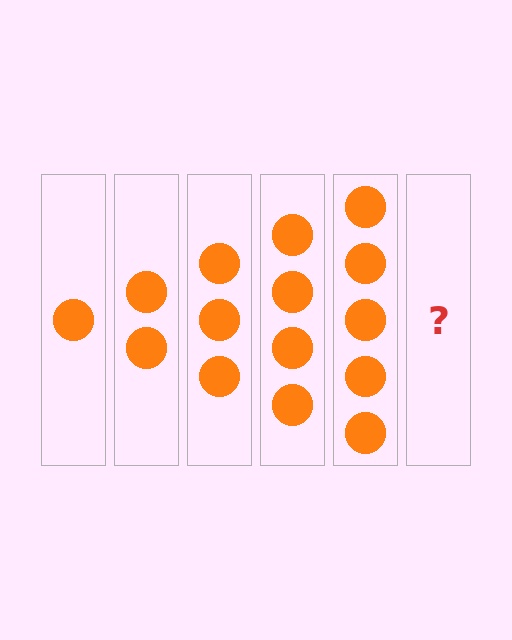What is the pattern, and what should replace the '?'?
The pattern is that each step adds one more circle. The '?' should be 6 circles.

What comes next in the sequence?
The next element should be 6 circles.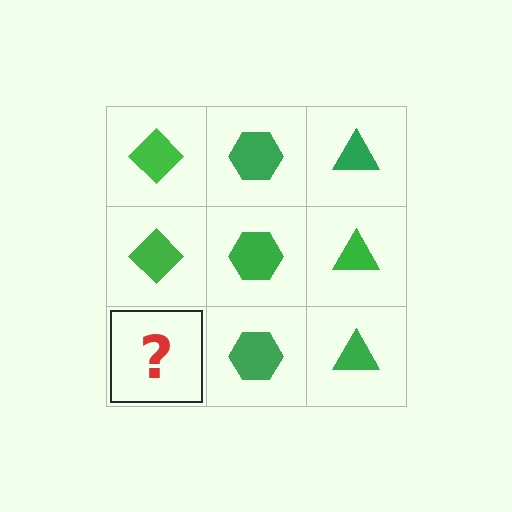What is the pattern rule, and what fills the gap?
The rule is that each column has a consistent shape. The gap should be filled with a green diamond.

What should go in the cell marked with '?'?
The missing cell should contain a green diamond.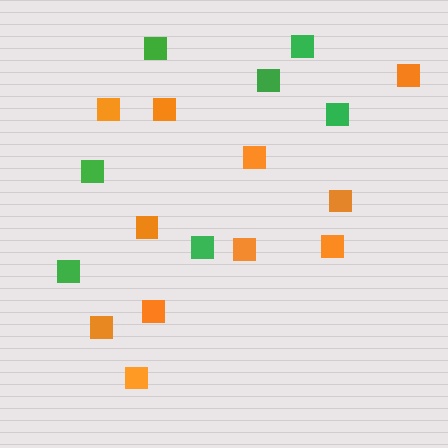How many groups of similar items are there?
There are 2 groups: one group of orange squares (11) and one group of green squares (7).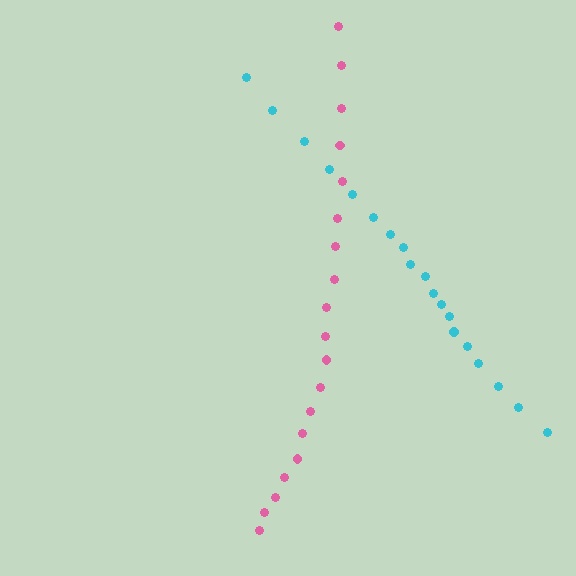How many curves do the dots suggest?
There are 2 distinct paths.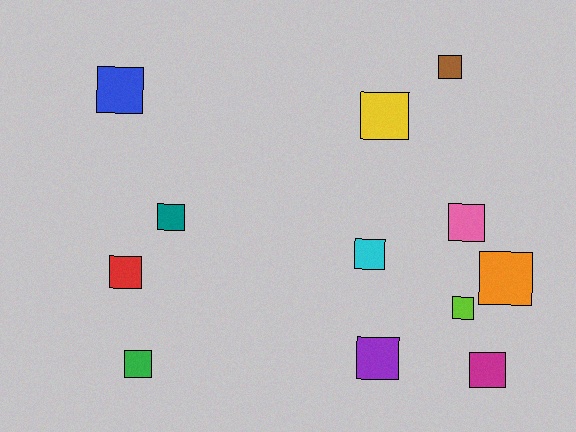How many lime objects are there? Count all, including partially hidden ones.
There is 1 lime object.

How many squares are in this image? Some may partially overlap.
There are 12 squares.